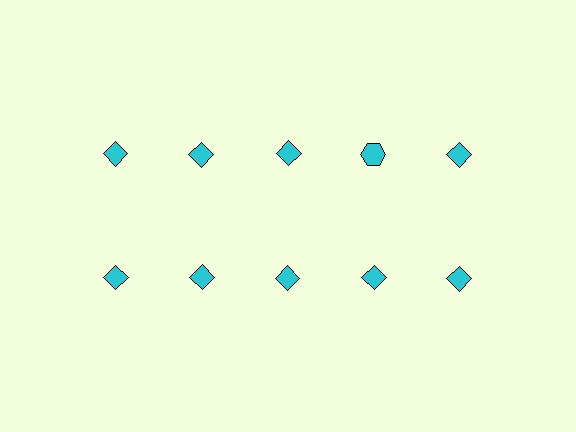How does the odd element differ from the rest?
It has a different shape: hexagon instead of diamond.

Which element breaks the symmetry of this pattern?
The cyan hexagon in the top row, second from right column breaks the symmetry. All other shapes are cyan diamonds.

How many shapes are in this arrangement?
There are 10 shapes arranged in a grid pattern.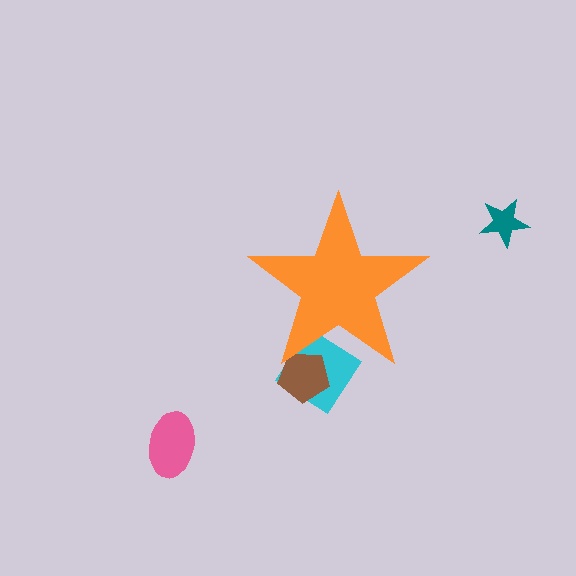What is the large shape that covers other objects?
An orange star.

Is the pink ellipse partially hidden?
No, the pink ellipse is fully visible.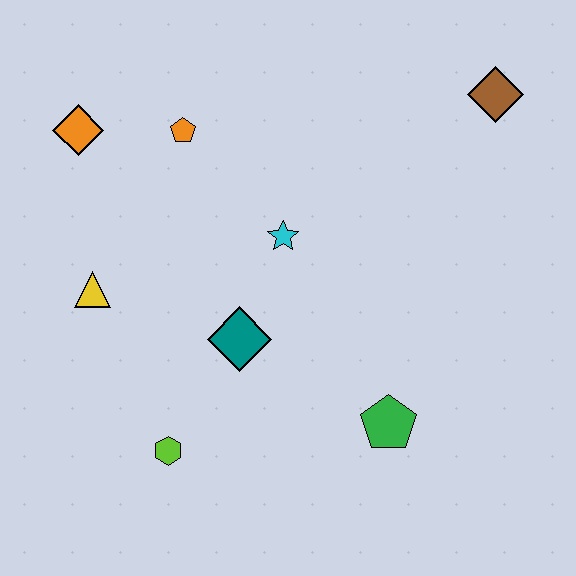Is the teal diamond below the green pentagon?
No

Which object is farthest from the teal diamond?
The brown diamond is farthest from the teal diamond.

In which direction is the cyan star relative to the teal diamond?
The cyan star is above the teal diamond.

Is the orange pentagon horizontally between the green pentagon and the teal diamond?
No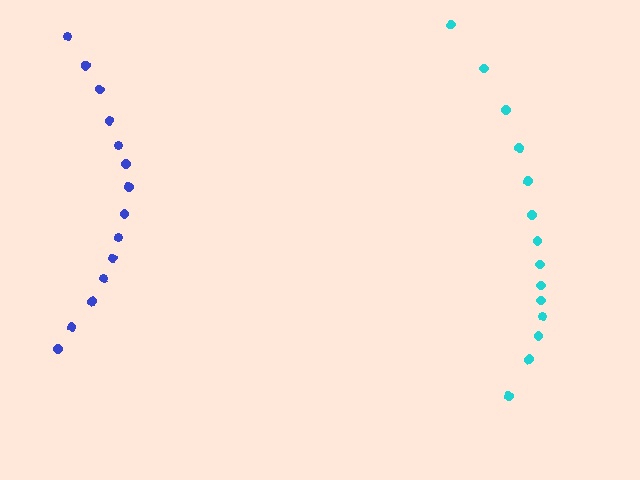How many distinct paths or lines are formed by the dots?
There are 2 distinct paths.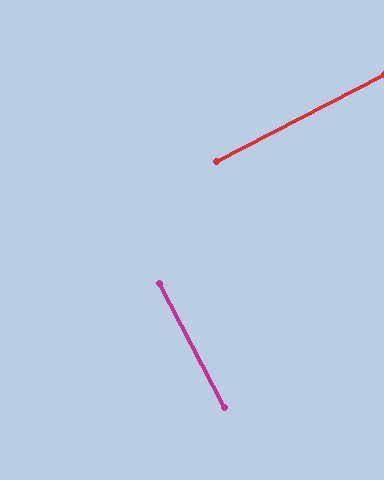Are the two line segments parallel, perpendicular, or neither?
Perpendicular — they meet at approximately 90°.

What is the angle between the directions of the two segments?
Approximately 90 degrees.